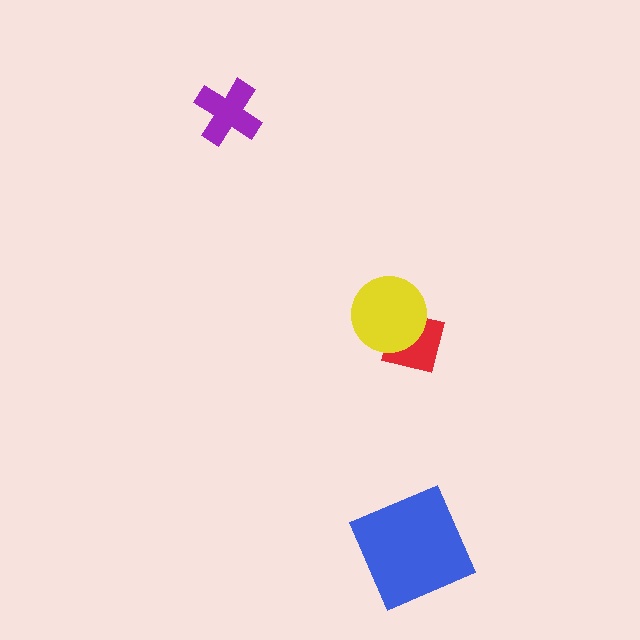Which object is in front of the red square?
The yellow circle is in front of the red square.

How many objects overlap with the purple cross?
0 objects overlap with the purple cross.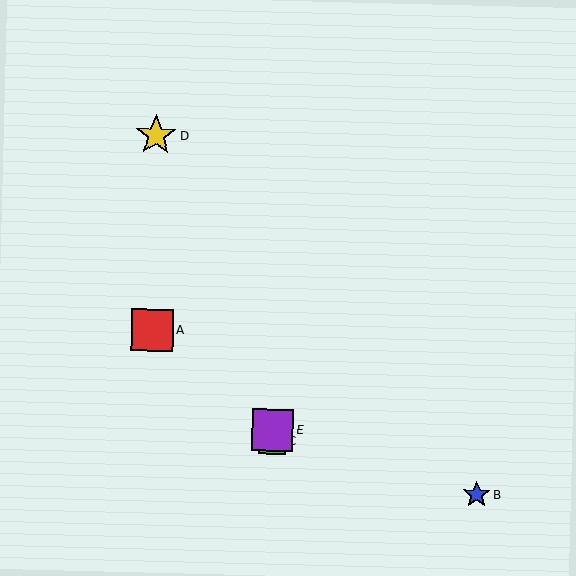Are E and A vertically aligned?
No, E is at x≈272 and A is at x≈152.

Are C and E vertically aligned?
Yes, both are at x≈272.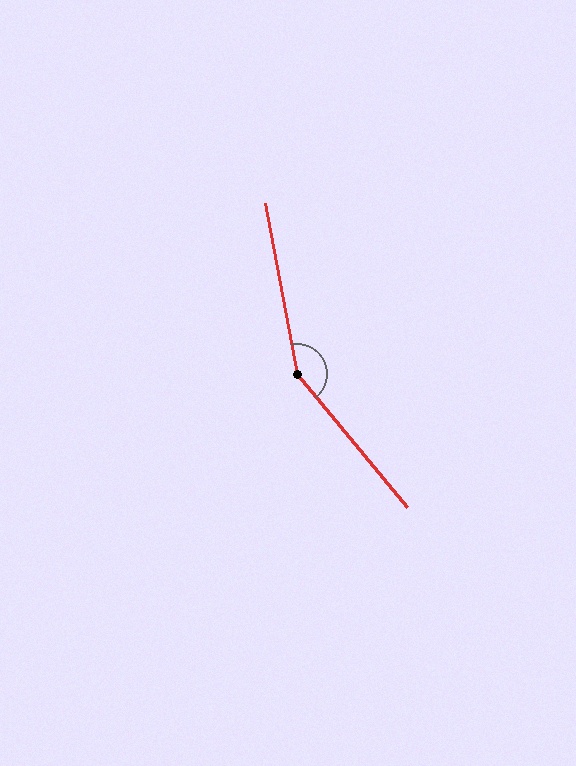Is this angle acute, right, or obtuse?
It is obtuse.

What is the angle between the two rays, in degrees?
Approximately 151 degrees.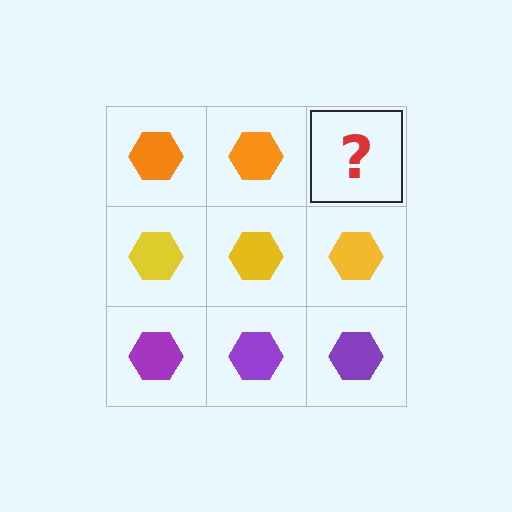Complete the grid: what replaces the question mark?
The question mark should be replaced with an orange hexagon.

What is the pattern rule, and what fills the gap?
The rule is that each row has a consistent color. The gap should be filled with an orange hexagon.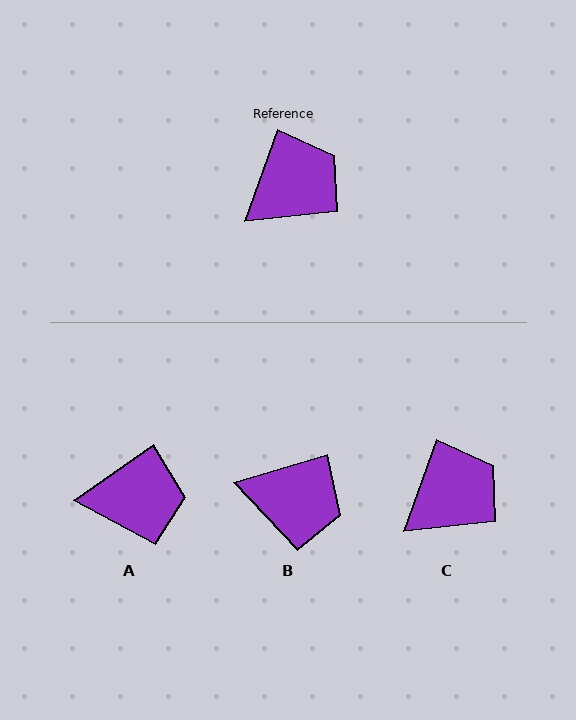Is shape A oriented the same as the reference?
No, it is off by about 35 degrees.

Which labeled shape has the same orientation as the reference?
C.